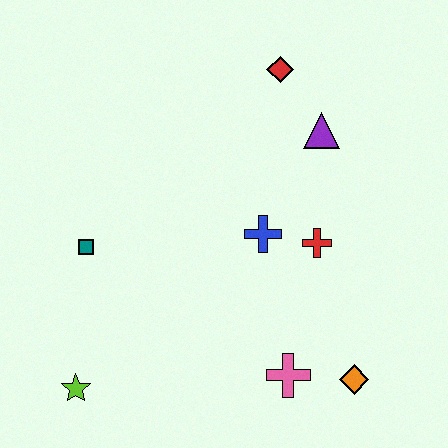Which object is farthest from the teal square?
The orange diamond is farthest from the teal square.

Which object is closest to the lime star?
The teal square is closest to the lime star.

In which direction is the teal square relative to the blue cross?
The teal square is to the left of the blue cross.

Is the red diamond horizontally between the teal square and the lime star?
No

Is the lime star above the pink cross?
No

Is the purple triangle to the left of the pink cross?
No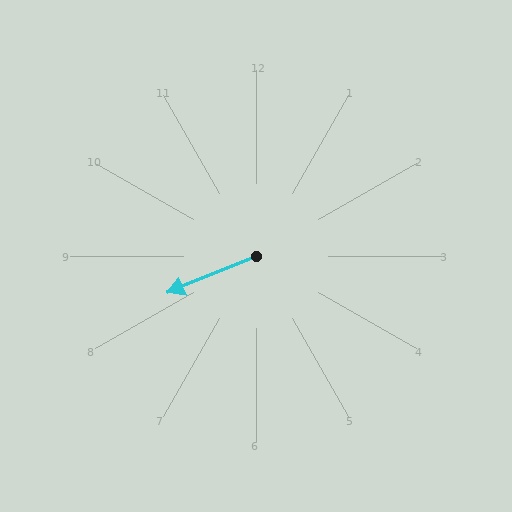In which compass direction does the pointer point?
West.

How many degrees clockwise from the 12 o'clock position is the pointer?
Approximately 248 degrees.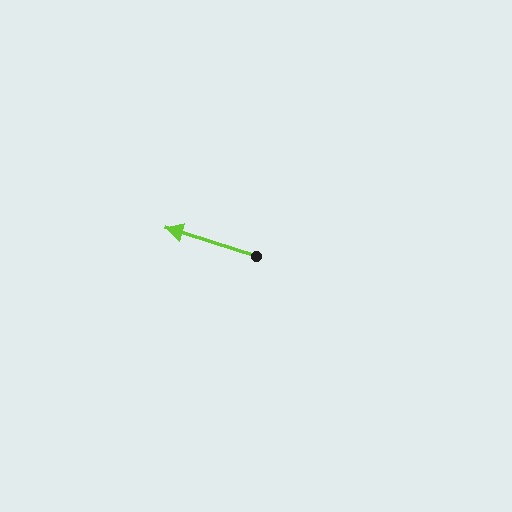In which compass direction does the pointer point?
West.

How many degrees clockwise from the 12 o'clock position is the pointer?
Approximately 287 degrees.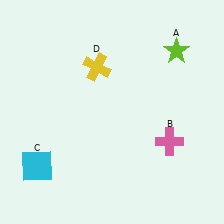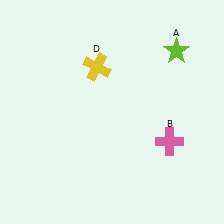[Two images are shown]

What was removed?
The cyan square (C) was removed in Image 2.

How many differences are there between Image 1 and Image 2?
There is 1 difference between the two images.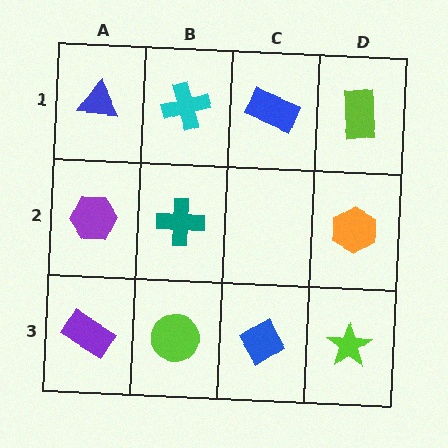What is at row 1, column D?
A lime rectangle.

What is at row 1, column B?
A cyan cross.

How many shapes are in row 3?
4 shapes.